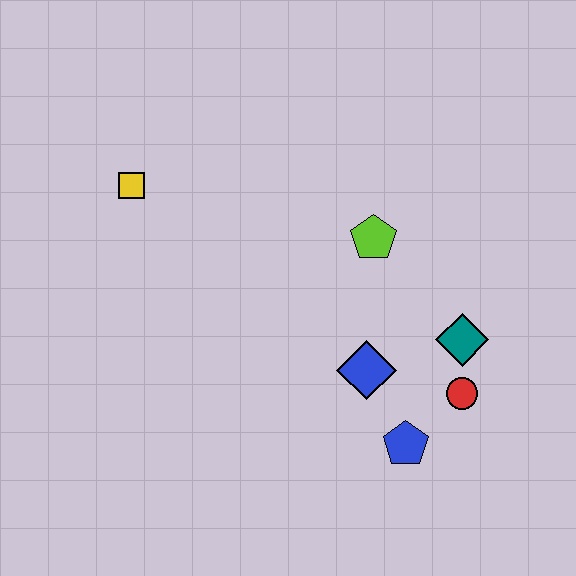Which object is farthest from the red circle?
The yellow square is farthest from the red circle.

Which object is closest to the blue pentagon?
The red circle is closest to the blue pentagon.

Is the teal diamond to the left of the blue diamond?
No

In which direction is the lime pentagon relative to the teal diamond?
The lime pentagon is above the teal diamond.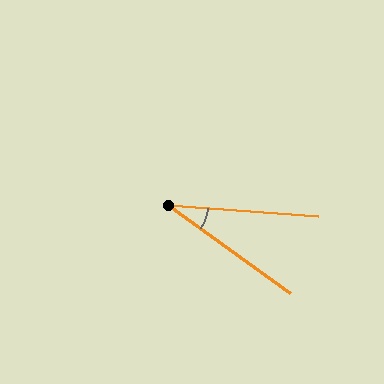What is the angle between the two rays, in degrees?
Approximately 32 degrees.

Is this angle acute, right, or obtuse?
It is acute.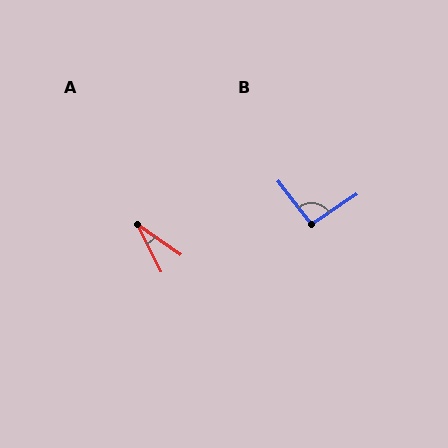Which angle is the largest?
B, at approximately 94 degrees.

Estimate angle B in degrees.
Approximately 94 degrees.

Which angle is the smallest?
A, at approximately 29 degrees.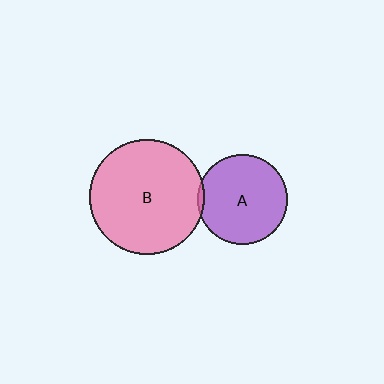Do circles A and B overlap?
Yes.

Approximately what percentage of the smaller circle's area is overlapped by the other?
Approximately 5%.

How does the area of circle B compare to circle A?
Approximately 1.7 times.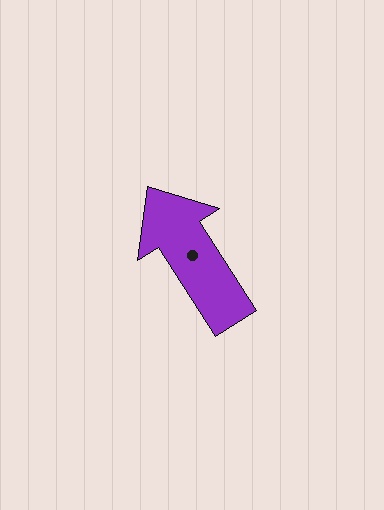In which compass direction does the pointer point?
Northwest.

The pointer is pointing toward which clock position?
Roughly 11 o'clock.